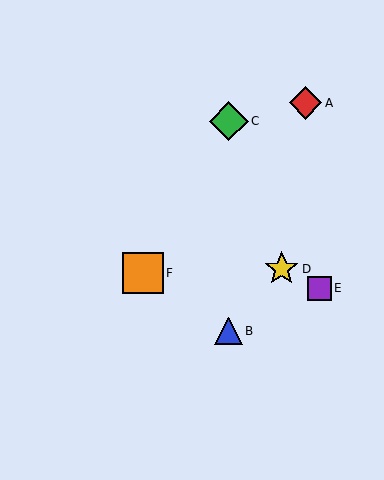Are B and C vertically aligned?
Yes, both are at x≈229.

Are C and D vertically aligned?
No, C is at x≈229 and D is at x≈282.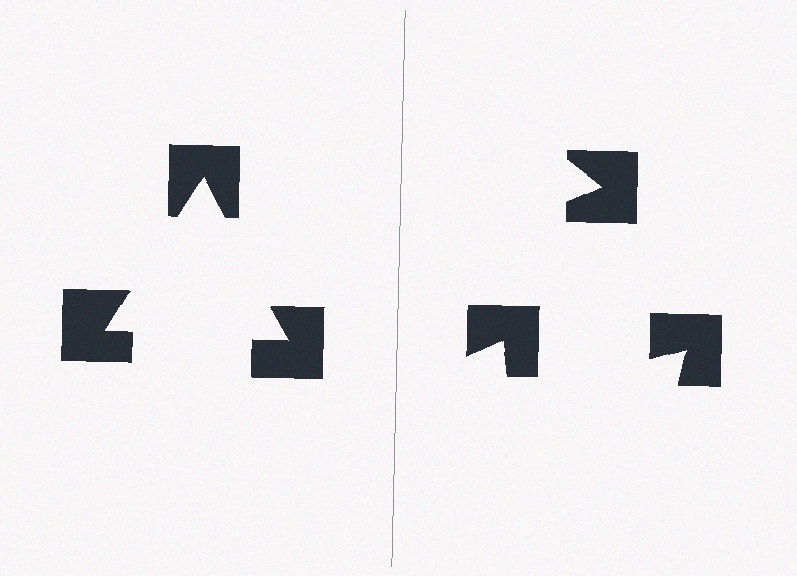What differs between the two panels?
The notched squares are positioned identically on both sides; only the wedge orientations differ. On the left they align to a triangle; on the right they are misaligned.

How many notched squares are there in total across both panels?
6 — 3 on each side.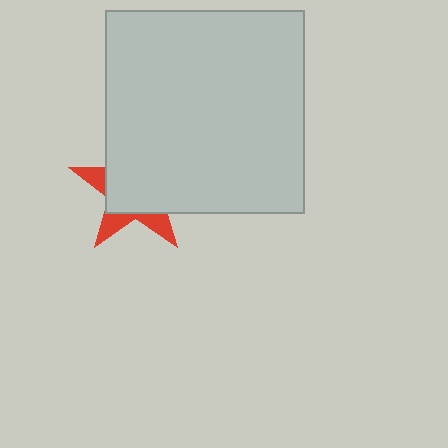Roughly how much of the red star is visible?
A small part of it is visible (roughly 31%).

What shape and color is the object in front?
The object in front is a light gray rectangle.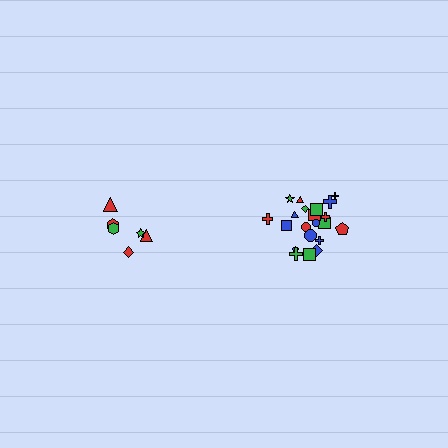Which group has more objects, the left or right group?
The right group.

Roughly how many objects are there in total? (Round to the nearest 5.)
Roughly 30 objects in total.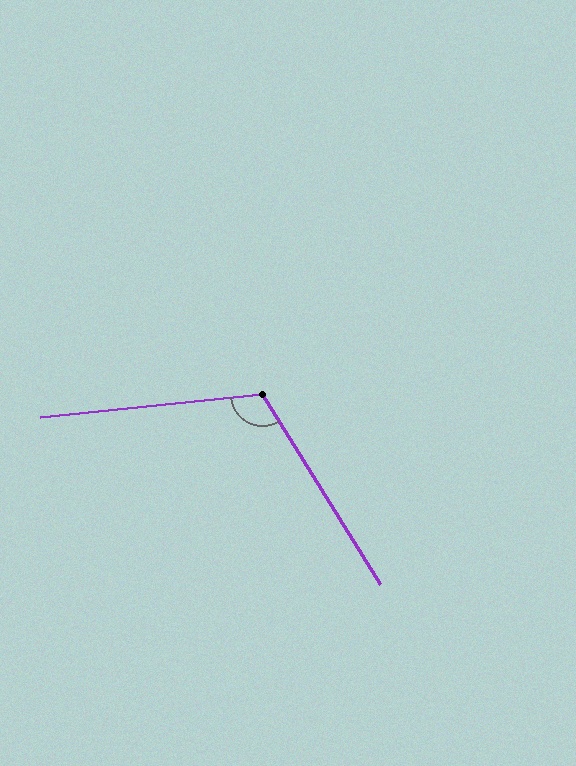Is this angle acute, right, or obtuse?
It is obtuse.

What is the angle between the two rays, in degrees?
Approximately 116 degrees.